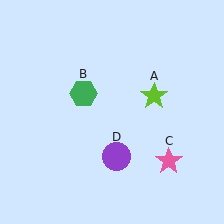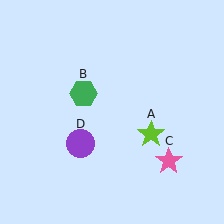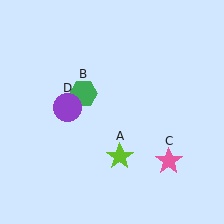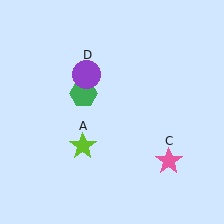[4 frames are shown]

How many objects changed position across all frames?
2 objects changed position: lime star (object A), purple circle (object D).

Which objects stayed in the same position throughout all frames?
Green hexagon (object B) and pink star (object C) remained stationary.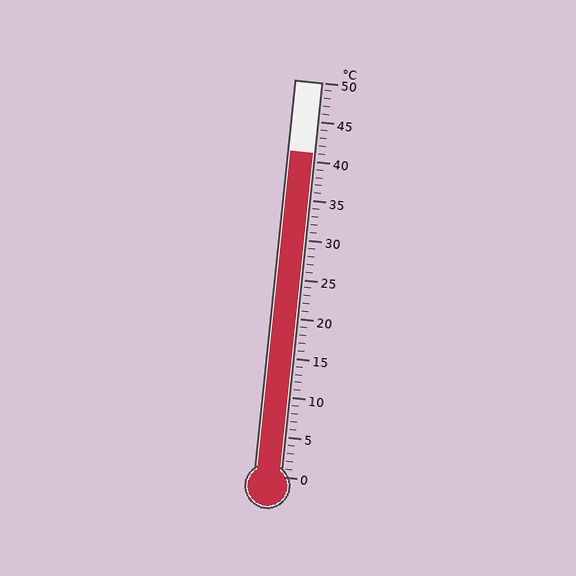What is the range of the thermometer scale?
The thermometer scale ranges from 0°C to 50°C.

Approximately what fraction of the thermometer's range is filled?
The thermometer is filled to approximately 80% of its range.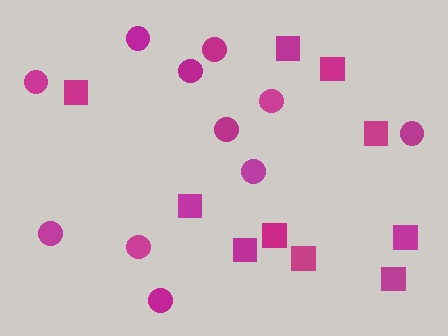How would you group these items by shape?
There are 2 groups: one group of squares (10) and one group of circles (11).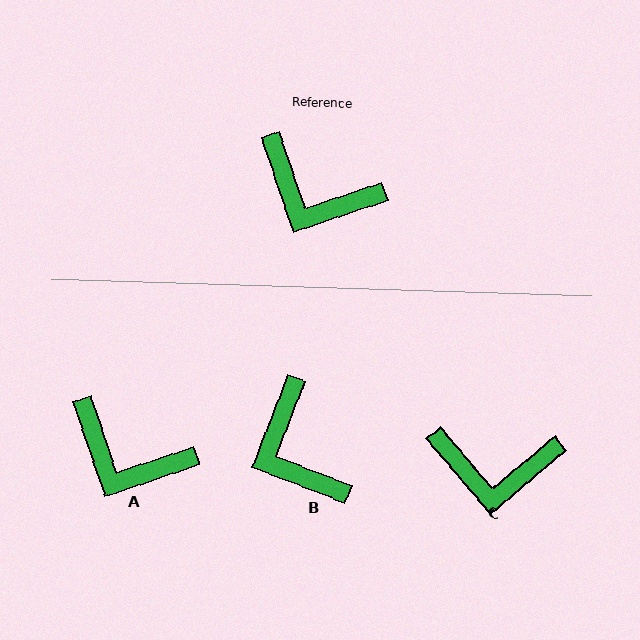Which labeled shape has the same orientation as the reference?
A.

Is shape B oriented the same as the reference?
No, it is off by about 40 degrees.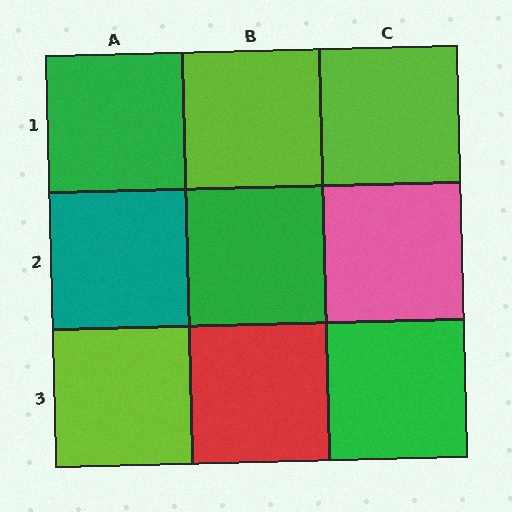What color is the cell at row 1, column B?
Lime.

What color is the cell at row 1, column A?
Green.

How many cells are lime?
3 cells are lime.